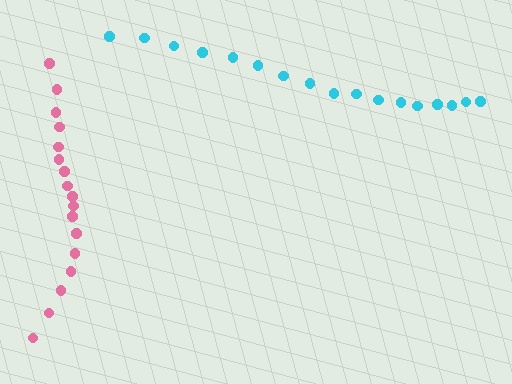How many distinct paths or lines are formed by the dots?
There are 2 distinct paths.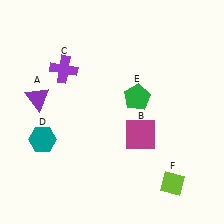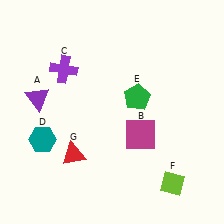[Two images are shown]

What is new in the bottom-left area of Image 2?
A red triangle (G) was added in the bottom-left area of Image 2.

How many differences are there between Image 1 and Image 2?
There is 1 difference between the two images.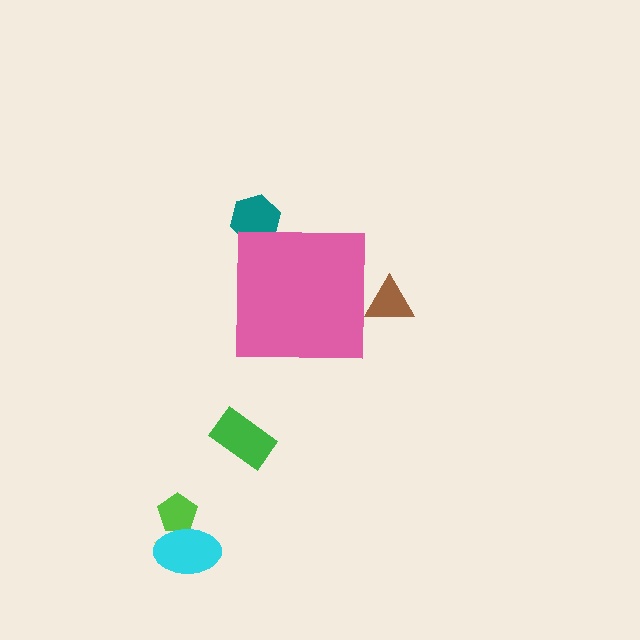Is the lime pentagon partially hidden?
No, the lime pentagon is fully visible.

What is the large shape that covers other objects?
A pink square.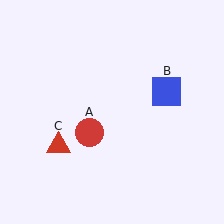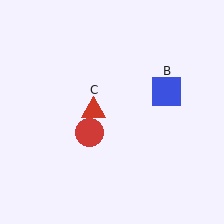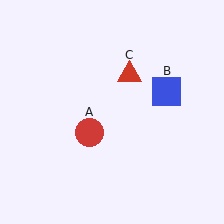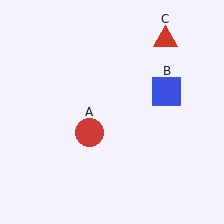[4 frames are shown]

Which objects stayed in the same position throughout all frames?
Red circle (object A) and blue square (object B) remained stationary.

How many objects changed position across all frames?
1 object changed position: red triangle (object C).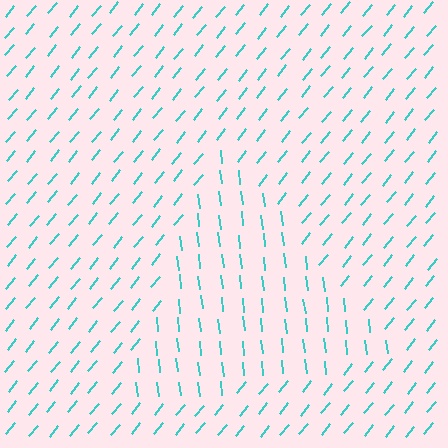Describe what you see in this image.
The image is filled with small cyan line segments. A triangle region in the image has lines oriented differently from the surrounding lines, creating a visible texture boundary.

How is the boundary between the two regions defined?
The boundary is defined purely by a change in line orientation (approximately 45 degrees difference). All lines are the same color and thickness.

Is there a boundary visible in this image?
Yes, there is a texture boundary formed by a change in line orientation.